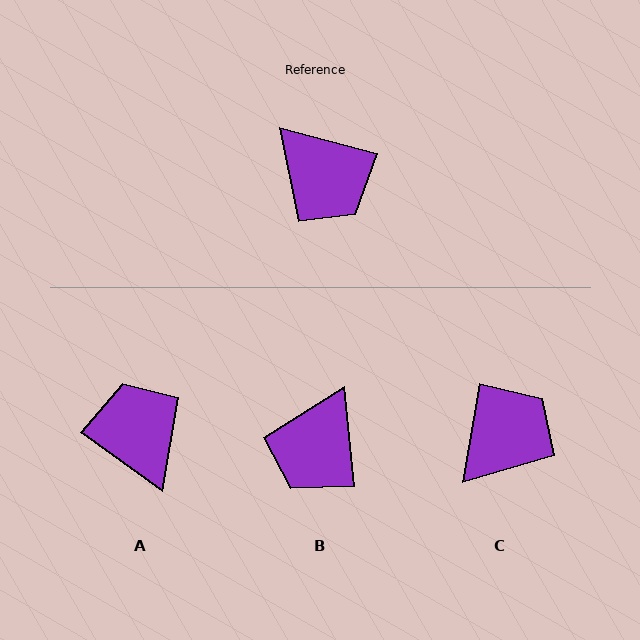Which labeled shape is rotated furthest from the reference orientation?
A, about 159 degrees away.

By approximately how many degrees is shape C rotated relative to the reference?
Approximately 95 degrees counter-clockwise.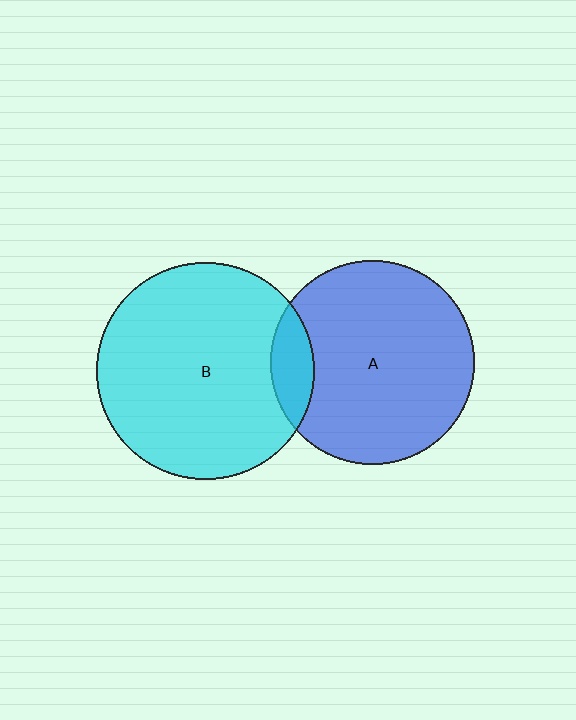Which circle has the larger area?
Circle B (cyan).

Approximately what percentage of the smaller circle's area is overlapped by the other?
Approximately 10%.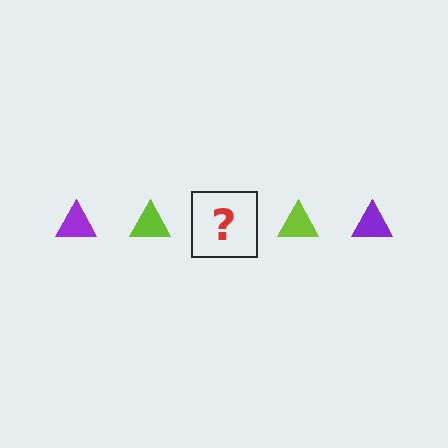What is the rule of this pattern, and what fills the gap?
The rule is that the pattern cycles through purple, lime triangles. The gap should be filled with a purple triangle.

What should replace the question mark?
The question mark should be replaced with a purple triangle.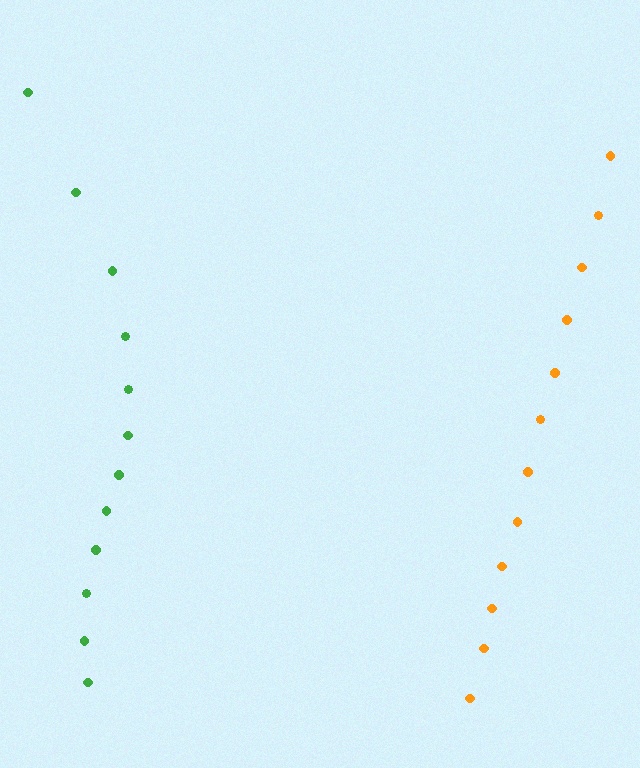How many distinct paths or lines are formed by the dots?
There are 2 distinct paths.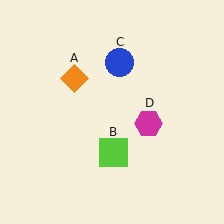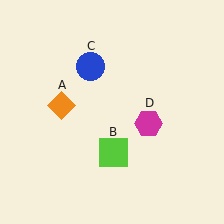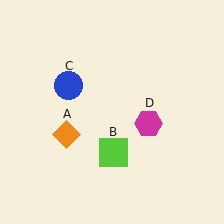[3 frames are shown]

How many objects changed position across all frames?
2 objects changed position: orange diamond (object A), blue circle (object C).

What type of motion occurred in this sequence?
The orange diamond (object A), blue circle (object C) rotated counterclockwise around the center of the scene.